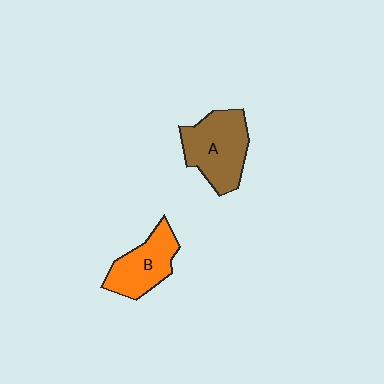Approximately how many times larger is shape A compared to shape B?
Approximately 1.3 times.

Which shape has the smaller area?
Shape B (orange).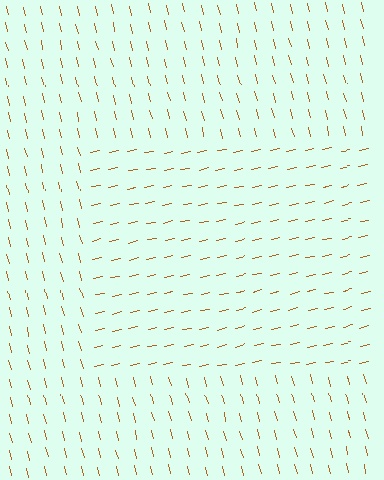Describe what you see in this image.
The image is filled with small brown line segments. A rectangle region in the image has lines oriented differently from the surrounding lines, creating a visible texture boundary.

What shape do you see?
I see a rectangle.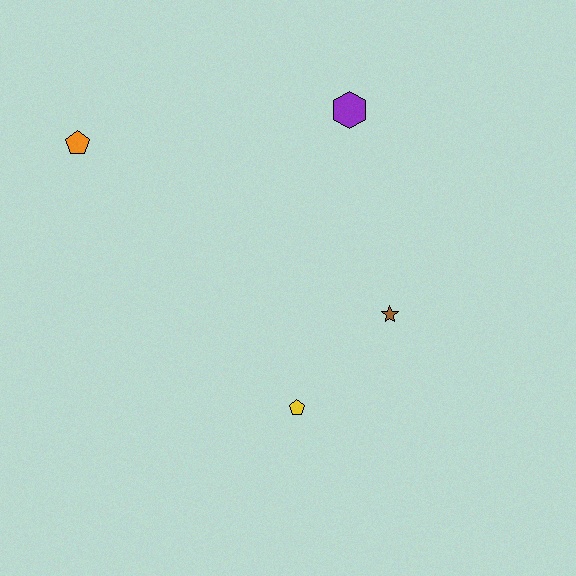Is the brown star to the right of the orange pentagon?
Yes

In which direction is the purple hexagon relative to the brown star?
The purple hexagon is above the brown star.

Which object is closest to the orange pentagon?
The purple hexagon is closest to the orange pentagon.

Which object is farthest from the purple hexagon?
The yellow pentagon is farthest from the purple hexagon.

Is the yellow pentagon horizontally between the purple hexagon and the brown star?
No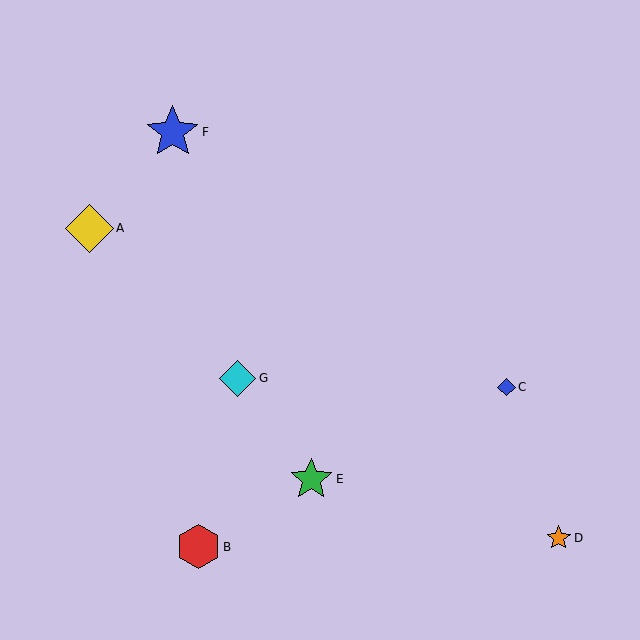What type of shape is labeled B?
Shape B is a red hexagon.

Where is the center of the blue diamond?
The center of the blue diamond is at (506, 387).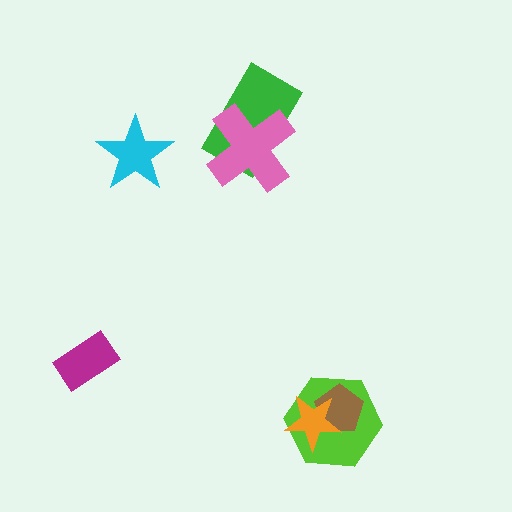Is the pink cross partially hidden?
No, no other shape covers it.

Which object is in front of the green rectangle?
The pink cross is in front of the green rectangle.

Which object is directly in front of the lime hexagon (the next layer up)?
The brown pentagon is directly in front of the lime hexagon.